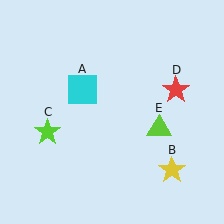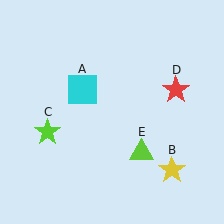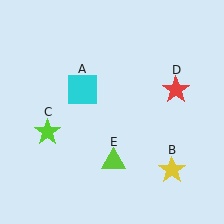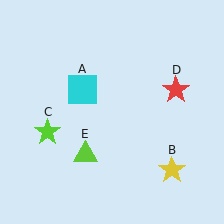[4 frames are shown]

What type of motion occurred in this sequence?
The lime triangle (object E) rotated clockwise around the center of the scene.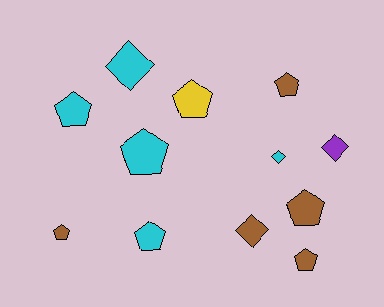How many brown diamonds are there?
There is 1 brown diamond.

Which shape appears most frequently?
Pentagon, with 8 objects.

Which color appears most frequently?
Brown, with 5 objects.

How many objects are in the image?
There are 12 objects.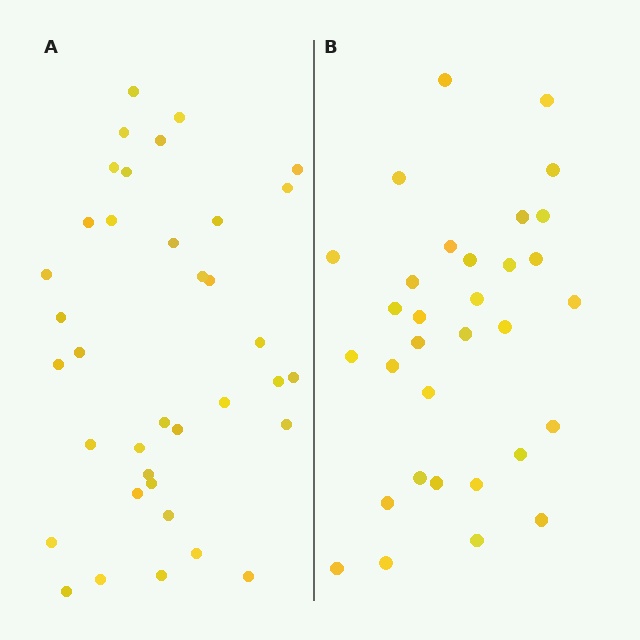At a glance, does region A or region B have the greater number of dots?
Region A (the left region) has more dots.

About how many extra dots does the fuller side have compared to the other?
Region A has about 5 more dots than region B.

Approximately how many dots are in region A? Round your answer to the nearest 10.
About 40 dots. (The exact count is 37, which rounds to 40.)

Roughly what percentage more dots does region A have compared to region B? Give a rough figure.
About 15% more.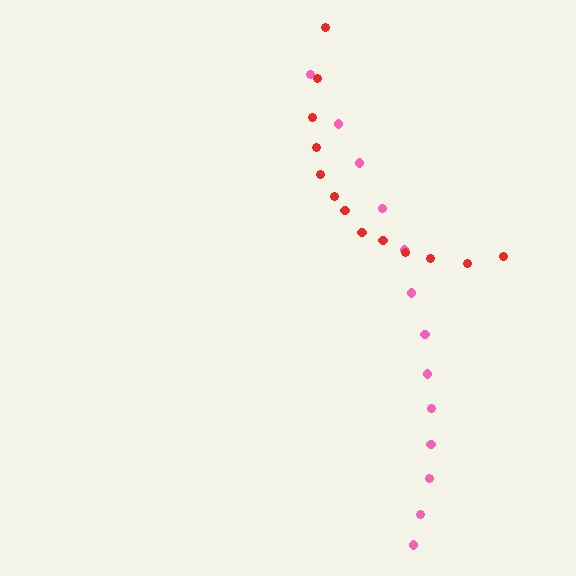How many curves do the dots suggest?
There are 2 distinct paths.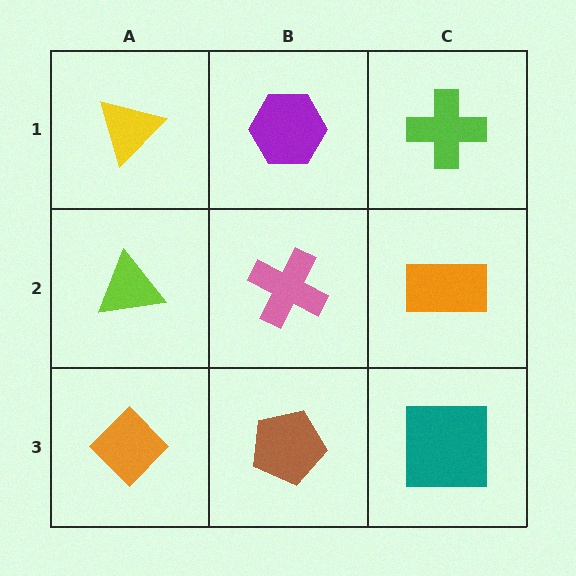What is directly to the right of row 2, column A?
A pink cross.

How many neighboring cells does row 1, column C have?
2.